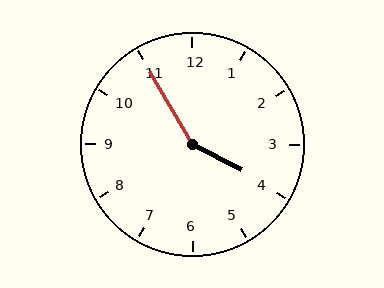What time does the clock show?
3:55.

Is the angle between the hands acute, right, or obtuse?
It is obtuse.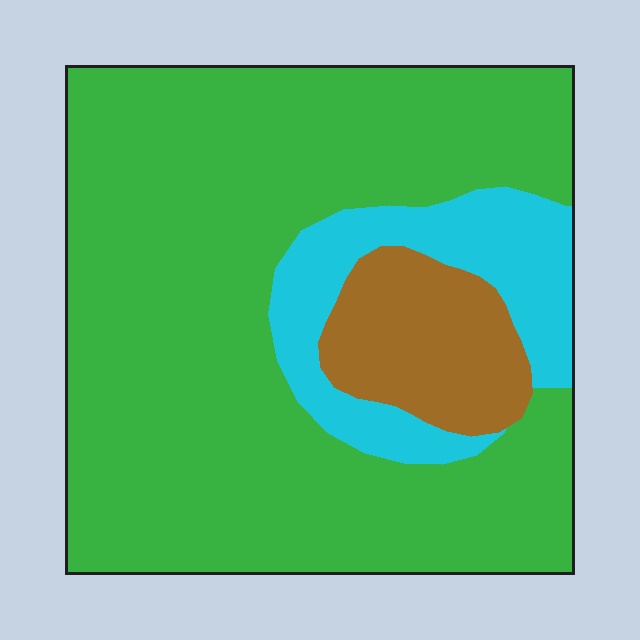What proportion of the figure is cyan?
Cyan covers around 15% of the figure.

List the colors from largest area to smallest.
From largest to smallest: green, cyan, brown.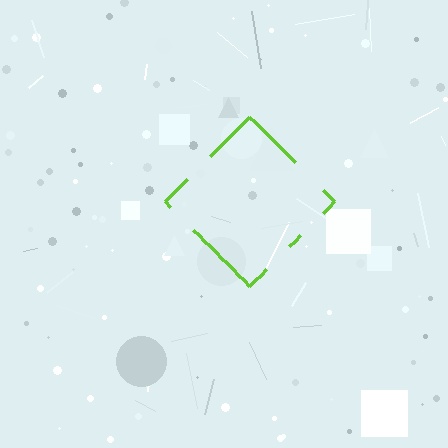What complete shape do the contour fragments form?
The contour fragments form a diamond.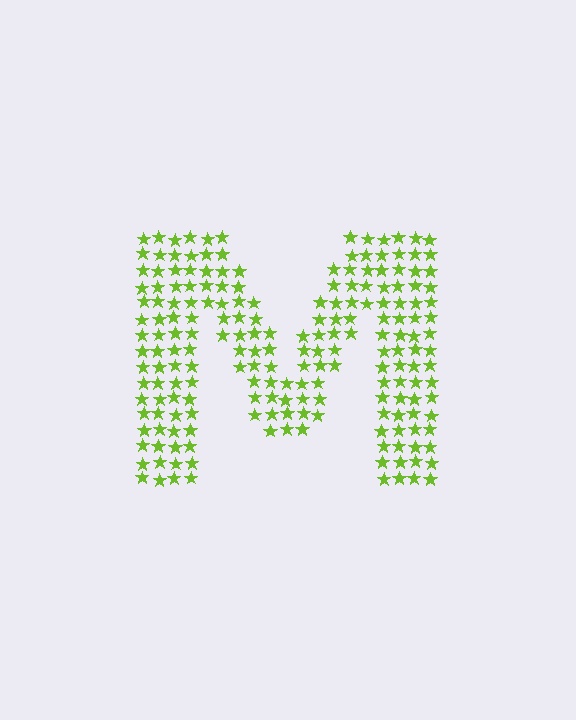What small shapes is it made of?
It is made of small stars.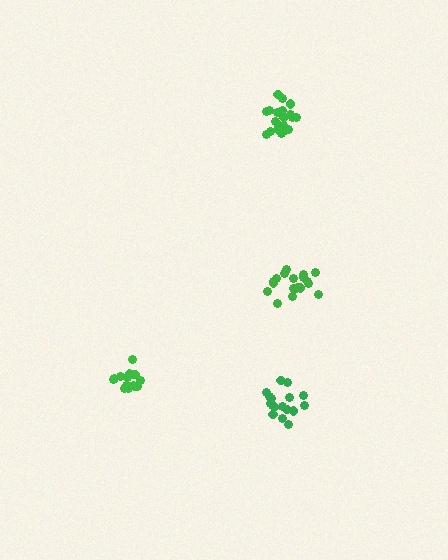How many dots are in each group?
Group 1: 21 dots, Group 2: 19 dots, Group 3: 17 dots, Group 4: 15 dots (72 total).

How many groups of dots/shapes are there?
There are 4 groups.